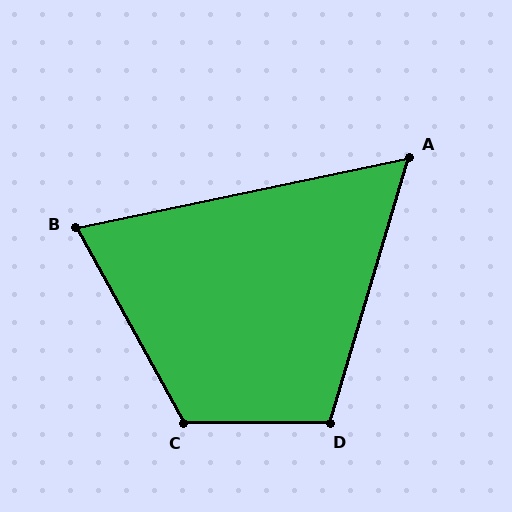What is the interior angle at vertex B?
Approximately 73 degrees (acute).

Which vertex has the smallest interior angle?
A, at approximately 61 degrees.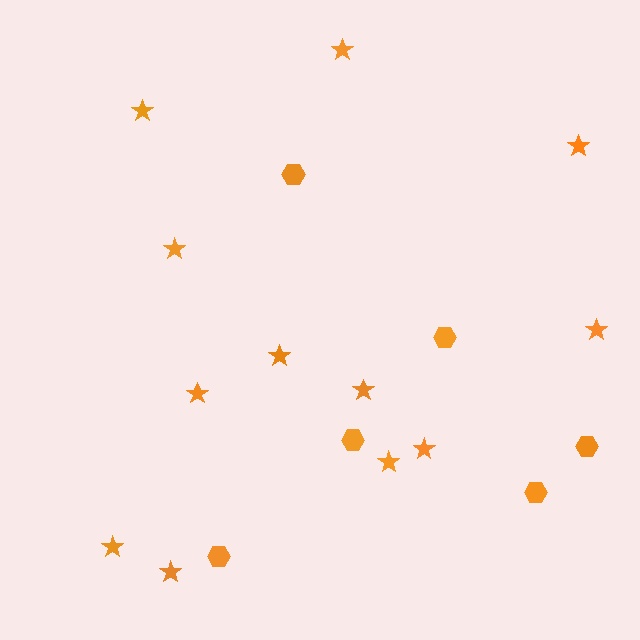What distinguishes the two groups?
There are 2 groups: one group of hexagons (6) and one group of stars (12).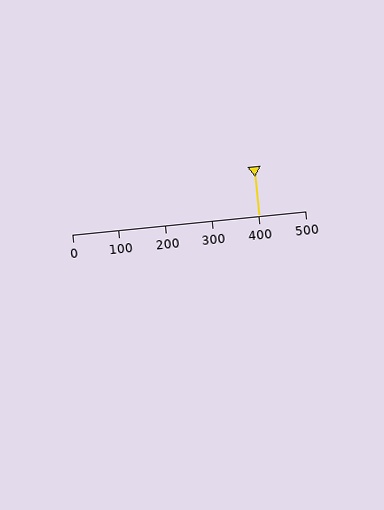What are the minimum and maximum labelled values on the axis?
The axis runs from 0 to 500.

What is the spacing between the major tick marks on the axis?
The major ticks are spaced 100 apart.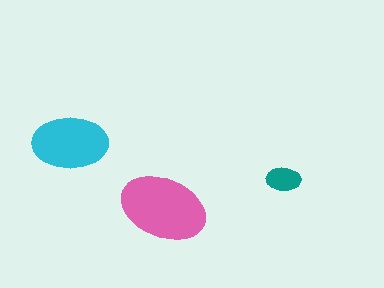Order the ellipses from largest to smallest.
the pink one, the cyan one, the teal one.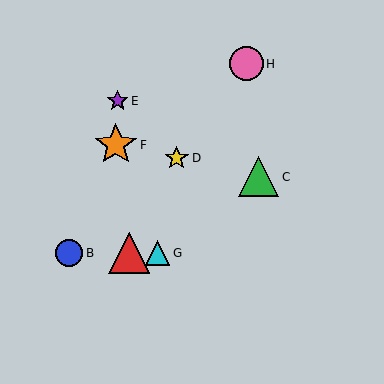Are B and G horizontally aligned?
Yes, both are at y≈253.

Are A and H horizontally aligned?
No, A is at y≈253 and H is at y≈64.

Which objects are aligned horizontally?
Objects A, B, G are aligned horizontally.